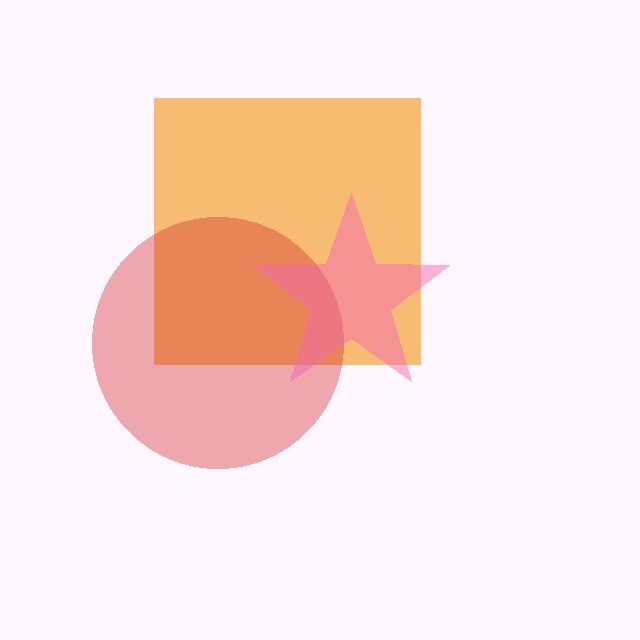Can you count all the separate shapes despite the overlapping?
Yes, there are 3 separate shapes.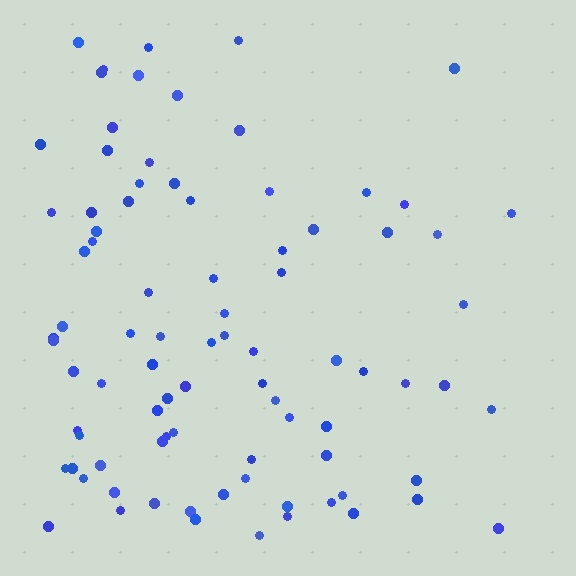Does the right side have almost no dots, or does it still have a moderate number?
Still a moderate number, just noticeably fewer than the left.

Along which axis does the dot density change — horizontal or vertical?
Horizontal.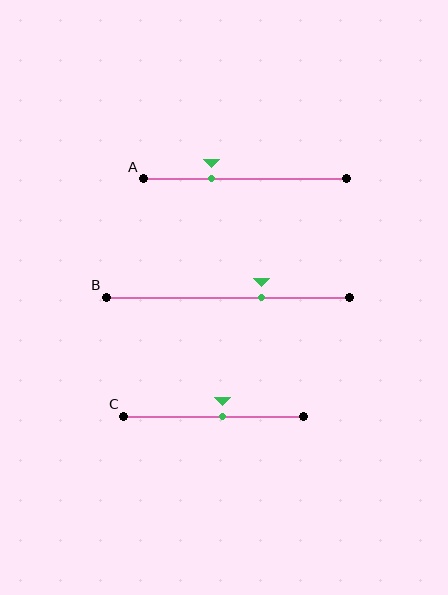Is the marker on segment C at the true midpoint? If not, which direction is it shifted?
No, the marker on segment C is shifted to the right by about 5% of the segment length.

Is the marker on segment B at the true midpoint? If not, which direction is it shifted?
No, the marker on segment B is shifted to the right by about 14% of the segment length.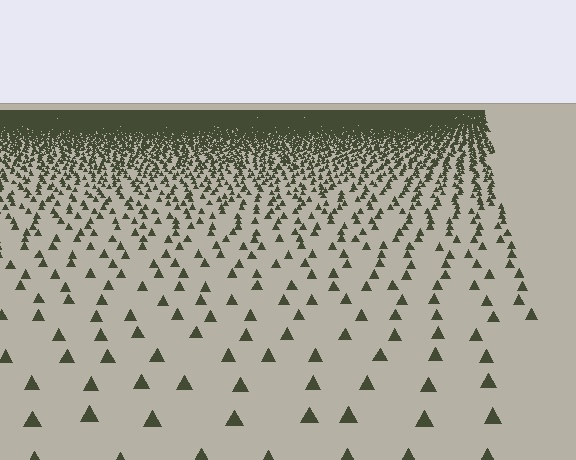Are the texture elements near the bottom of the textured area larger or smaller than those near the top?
Larger. Near the bottom, elements are closer to the viewer and appear at a bigger on-screen size.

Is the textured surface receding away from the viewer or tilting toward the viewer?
The surface is receding away from the viewer. Texture elements get smaller and denser toward the top.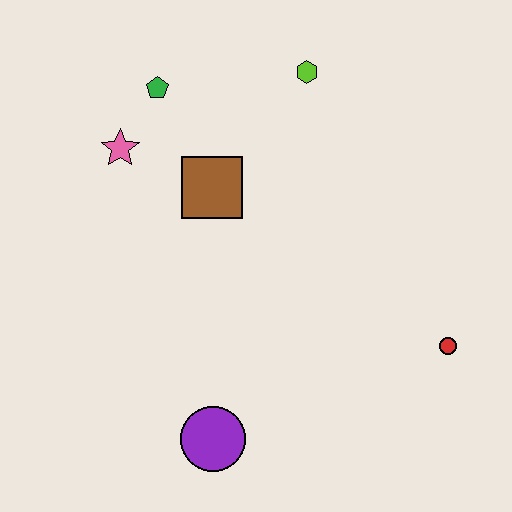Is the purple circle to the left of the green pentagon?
No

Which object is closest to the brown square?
The pink star is closest to the brown square.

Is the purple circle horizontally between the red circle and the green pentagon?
Yes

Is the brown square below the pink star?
Yes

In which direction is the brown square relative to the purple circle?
The brown square is above the purple circle.